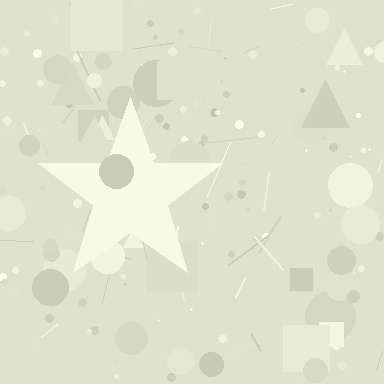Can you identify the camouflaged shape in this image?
The camouflaged shape is a star.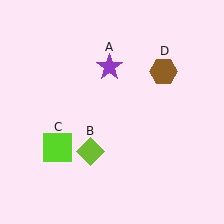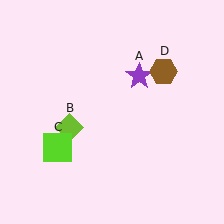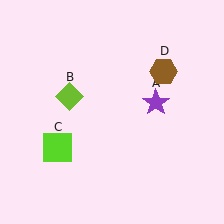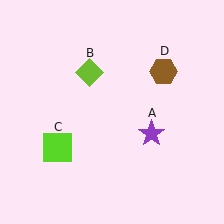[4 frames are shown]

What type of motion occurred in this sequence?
The purple star (object A), lime diamond (object B) rotated clockwise around the center of the scene.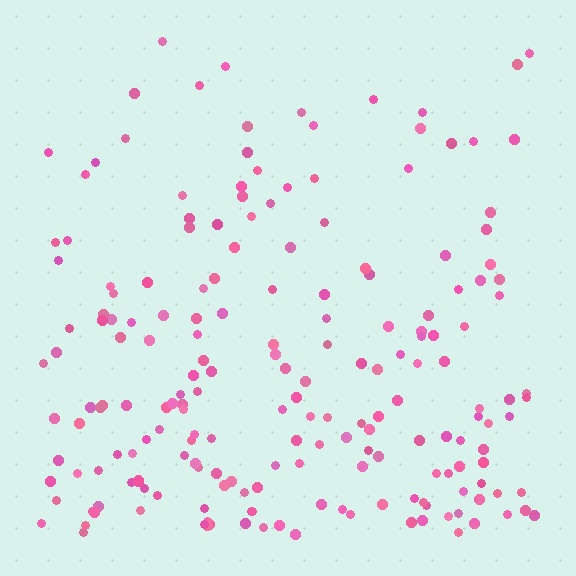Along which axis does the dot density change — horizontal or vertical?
Vertical.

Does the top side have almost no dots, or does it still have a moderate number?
Still a moderate number, just noticeably fewer than the bottom.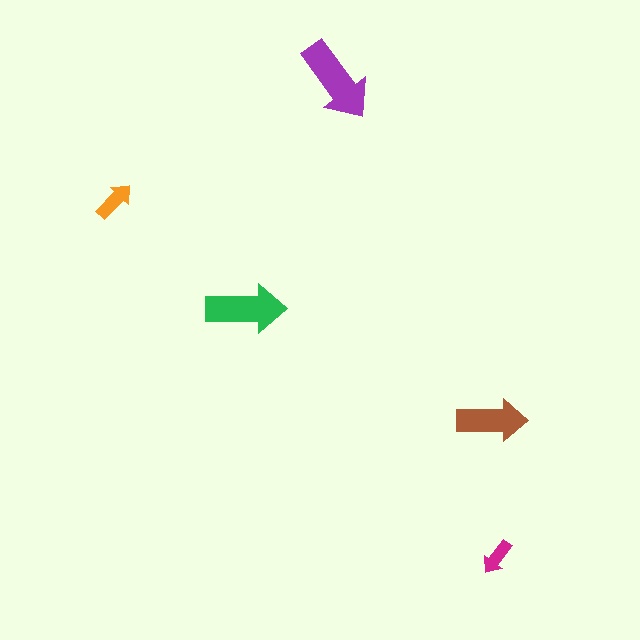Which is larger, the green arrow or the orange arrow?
The green one.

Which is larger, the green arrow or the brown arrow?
The green one.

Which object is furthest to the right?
The magenta arrow is rightmost.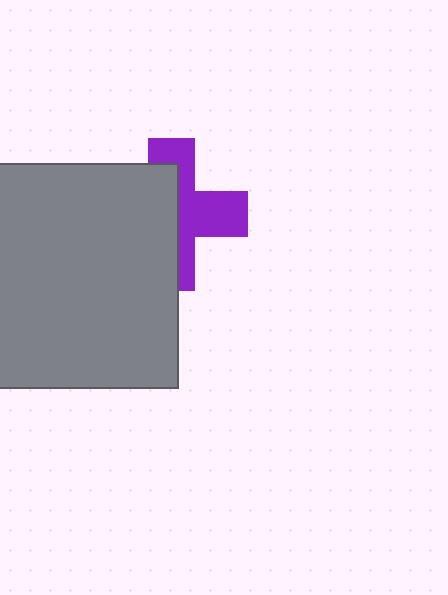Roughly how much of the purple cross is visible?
About half of it is visible (roughly 47%).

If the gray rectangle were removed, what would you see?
You would see the complete purple cross.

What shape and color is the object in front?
The object in front is a gray rectangle.